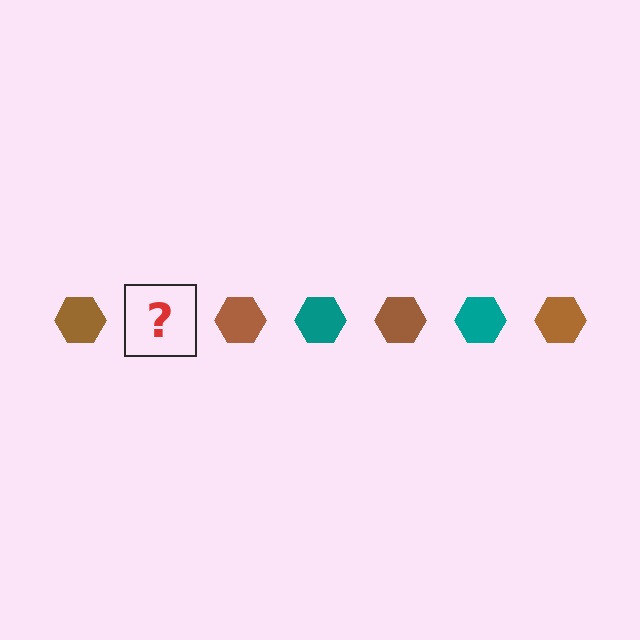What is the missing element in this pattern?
The missing element is a teal hexagon.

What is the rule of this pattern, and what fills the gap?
The rule is that the pattern cycles through brown, teal hexagons. The gap should be filled with a teal hexagon.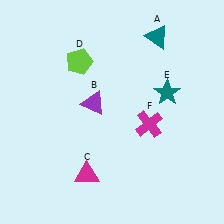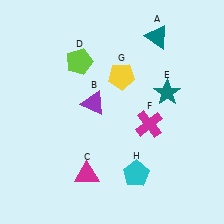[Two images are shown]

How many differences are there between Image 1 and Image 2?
There are 2 differences between the two images.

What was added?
A yellow pentagon (G), a cyan pentagon (H) were added in Image 2.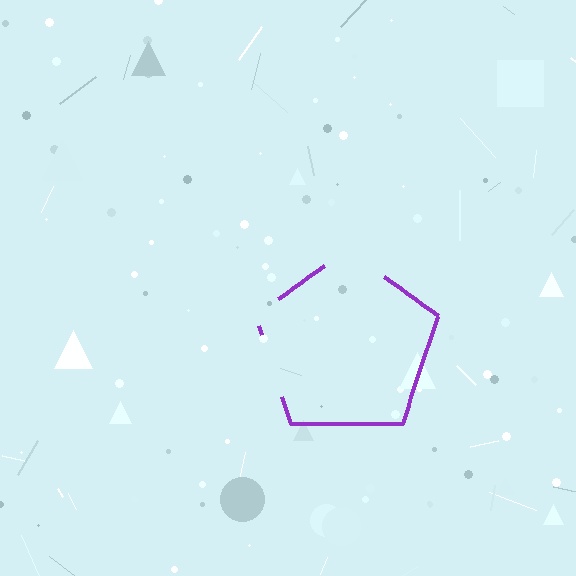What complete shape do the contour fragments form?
The contour fragments form a pentagon.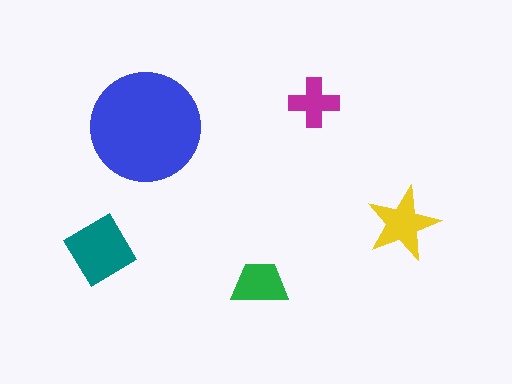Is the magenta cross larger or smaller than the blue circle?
Smaller.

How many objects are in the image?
There are 5 objects in the image.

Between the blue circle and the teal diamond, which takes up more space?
The blue circle.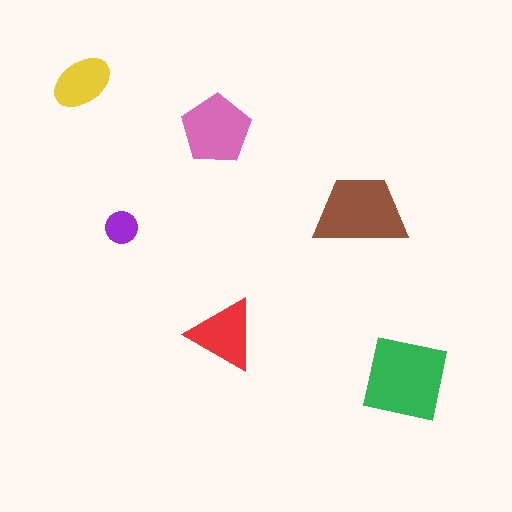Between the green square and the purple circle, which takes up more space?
The green square.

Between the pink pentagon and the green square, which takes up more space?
The green square.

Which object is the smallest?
The purple circle.